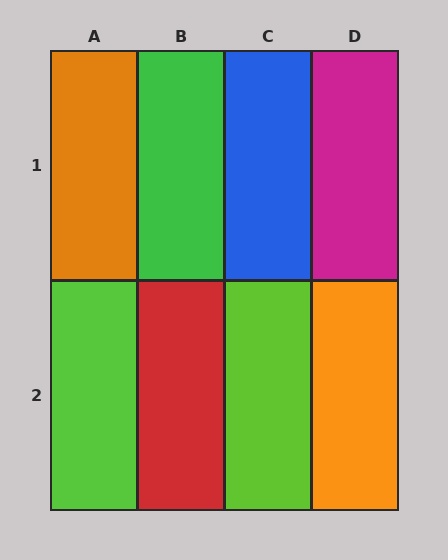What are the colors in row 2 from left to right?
Lime, red, lime, orange.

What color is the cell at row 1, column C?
Blue.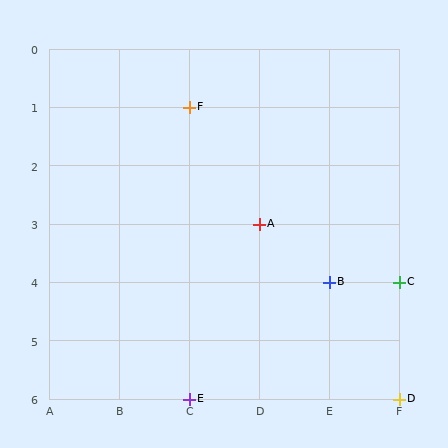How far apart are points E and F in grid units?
Points E and F are 5 rows apart.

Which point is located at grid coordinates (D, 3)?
Point A is at (D, 3).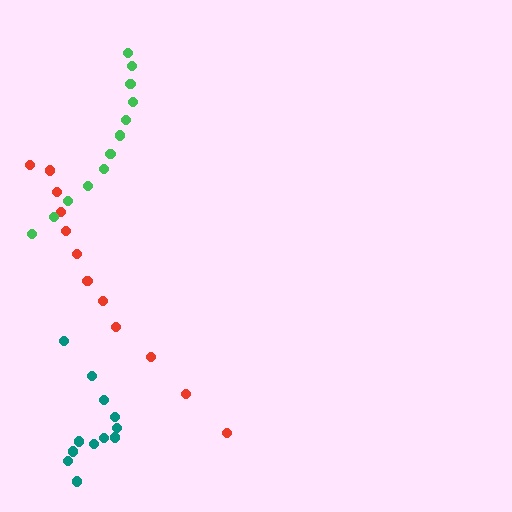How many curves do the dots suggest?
There are 3 distinct paths.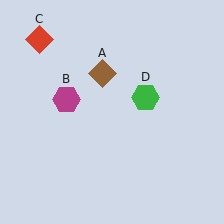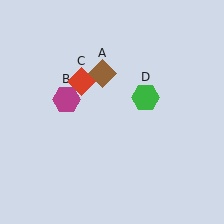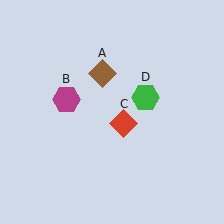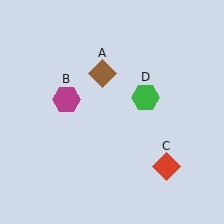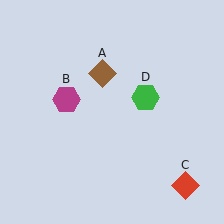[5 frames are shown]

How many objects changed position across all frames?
1 object changed position: red diamond (object C).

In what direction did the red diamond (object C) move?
The red diamond (object C) moved down and to the right.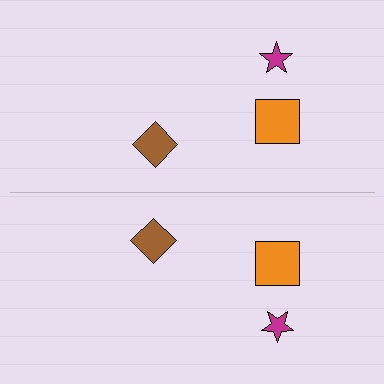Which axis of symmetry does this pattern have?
The pattern has a horizontal axis of symmetry running through the center of the image.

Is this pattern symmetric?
Yes, this pattern has bilateral (reflection) symmetry.